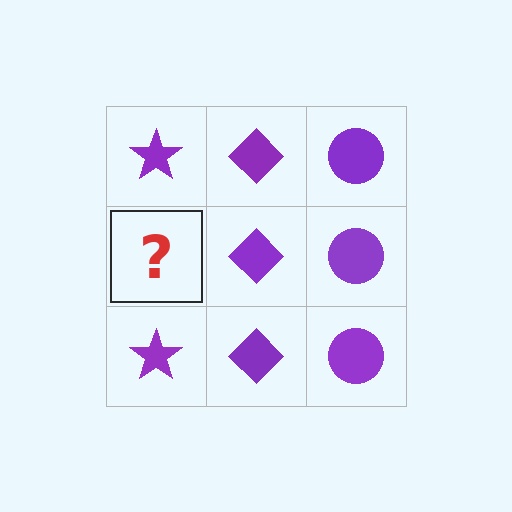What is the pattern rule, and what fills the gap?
The rule is that each column has a consistent shape. The gap should be filled with a purple star.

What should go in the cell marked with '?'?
The missing cell should contain a purple star.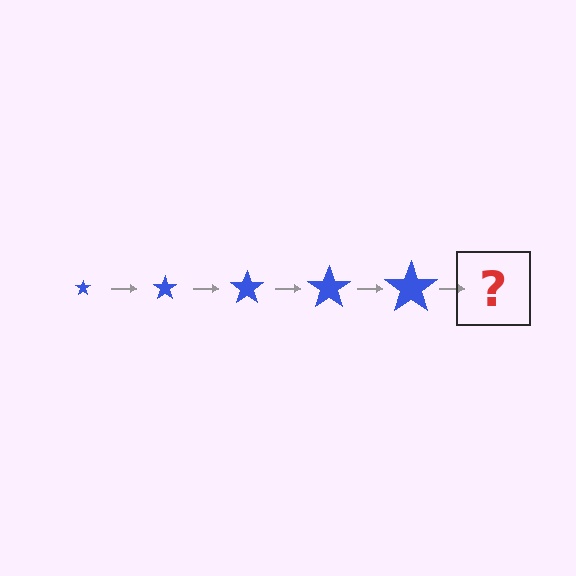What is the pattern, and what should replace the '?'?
The pattern is that the star gets progressively larger each step. The '?' should be a blue star, larger than the previous one.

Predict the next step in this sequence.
The next step is a blue star, larger than the previous one.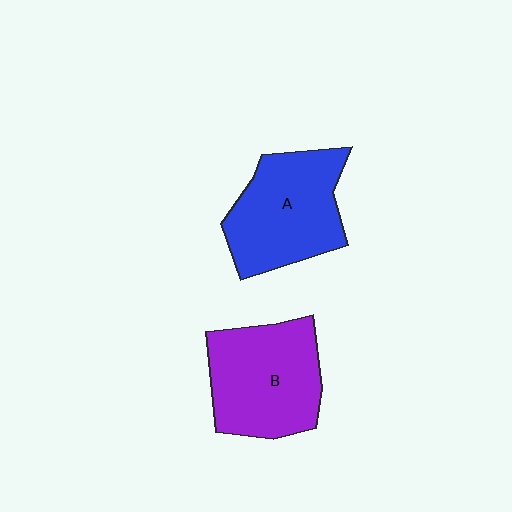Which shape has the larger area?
Shape B (purple).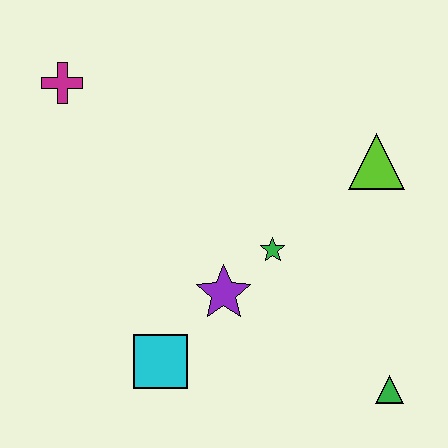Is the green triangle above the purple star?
No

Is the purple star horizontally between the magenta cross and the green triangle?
Yes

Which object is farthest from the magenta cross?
The green triangle is farthest from the magenta cross.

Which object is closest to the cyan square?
The purple star is closest to the cyan square.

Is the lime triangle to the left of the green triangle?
Yes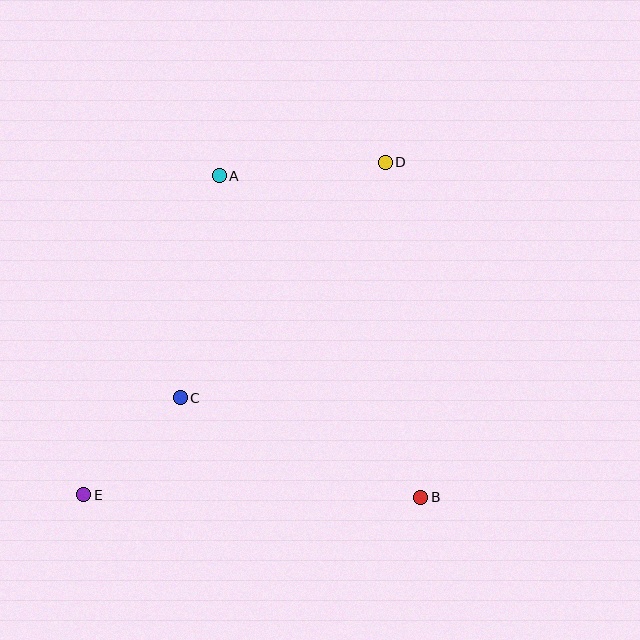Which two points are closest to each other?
Points C and E are closest to each other.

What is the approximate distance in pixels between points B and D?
The distance between B and D is approximately 337 pixels.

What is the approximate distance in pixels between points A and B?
The distance between A and B is approximately 380 pixels.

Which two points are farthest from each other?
Points D and E are farthest from each other.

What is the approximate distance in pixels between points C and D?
The distance between C and D is approximately 313 pixels.